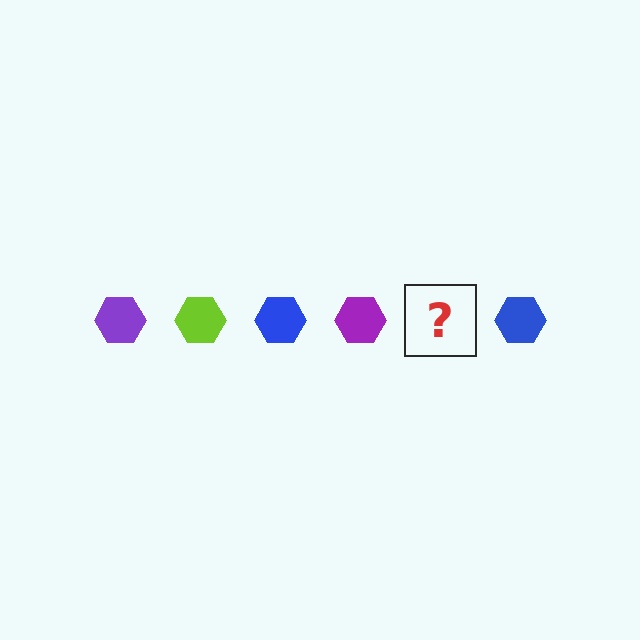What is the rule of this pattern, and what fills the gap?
The rule is that the pattern cycles through purple, lime, blue hexagons. The gap should be filled with a lime hexagon.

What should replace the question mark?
The question mark should be replaced with a lime hexagon.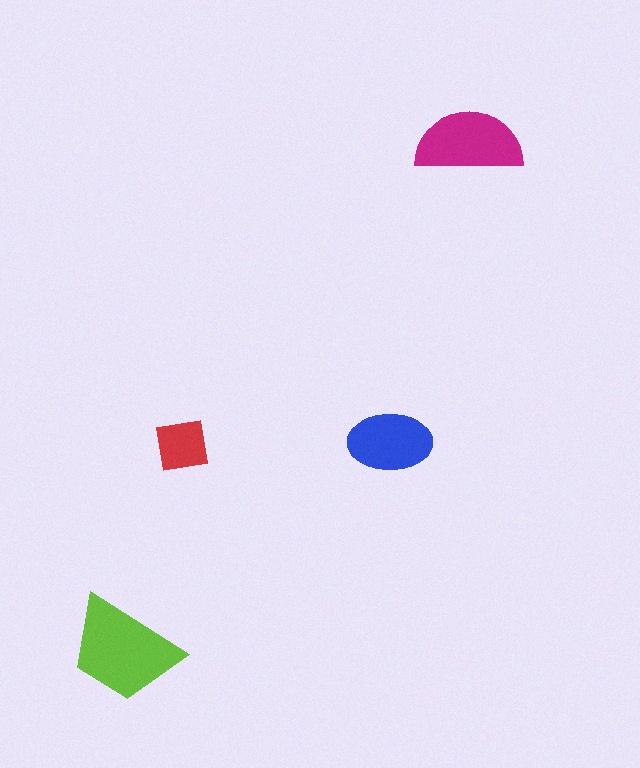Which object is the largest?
The lime trapezoid.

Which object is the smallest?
The red square.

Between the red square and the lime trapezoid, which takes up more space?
The lime trapezoid.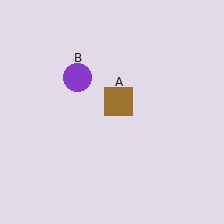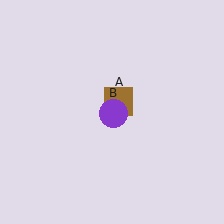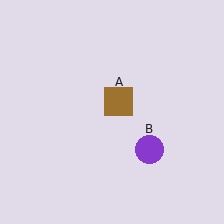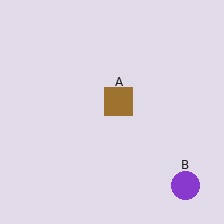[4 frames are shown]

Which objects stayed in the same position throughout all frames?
Brown square (object A) remained stationary.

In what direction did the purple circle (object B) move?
The purple circle (object B) moved down and to the right.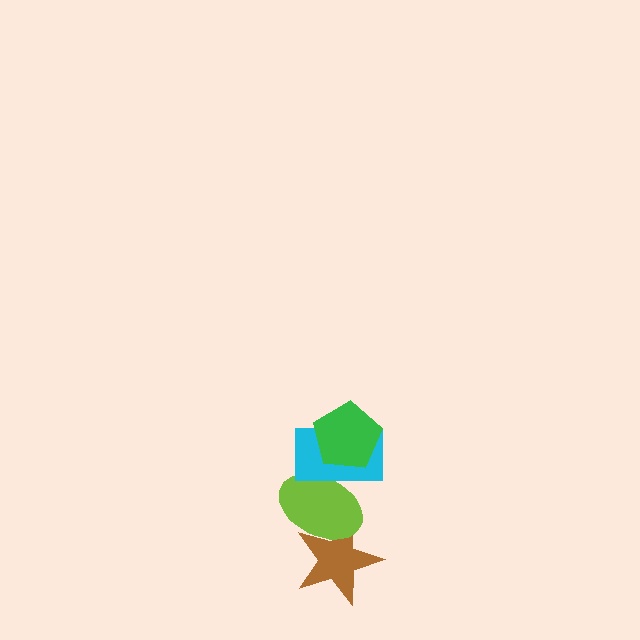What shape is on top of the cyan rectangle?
The green pentagon is on top of the cyan rectangle.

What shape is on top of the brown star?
The lime ellipse is on top of the brown star.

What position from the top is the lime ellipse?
The lime ellipse is 3rd from the top.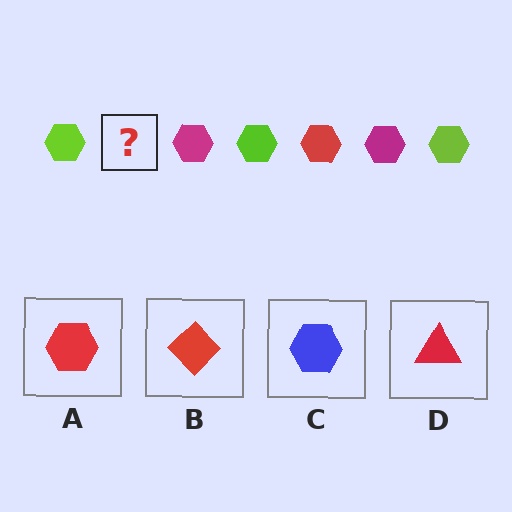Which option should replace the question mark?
Option A.